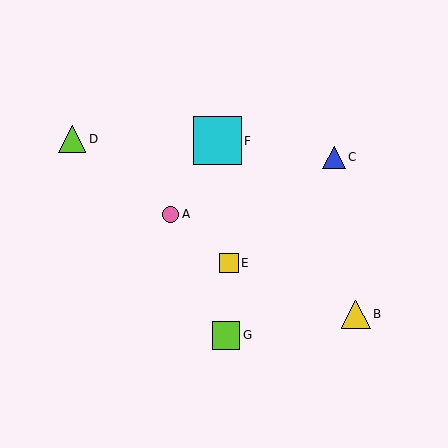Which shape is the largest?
The cyan square (labeled F) is the largest.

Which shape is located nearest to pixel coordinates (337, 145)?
The blue triangle (labeled C) at (334, 157) is nearest to that location.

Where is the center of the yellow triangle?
The center of the yellow triangle is at (356, 314).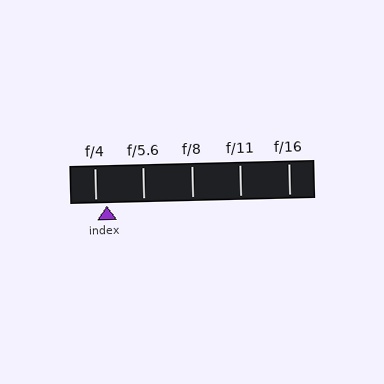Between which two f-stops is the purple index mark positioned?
The index mark is between f/4 and f/5.6.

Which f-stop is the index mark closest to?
The index mark is closest to f/4.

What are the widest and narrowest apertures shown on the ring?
The widest aperture shown is f/4 and the narrowest is f/16.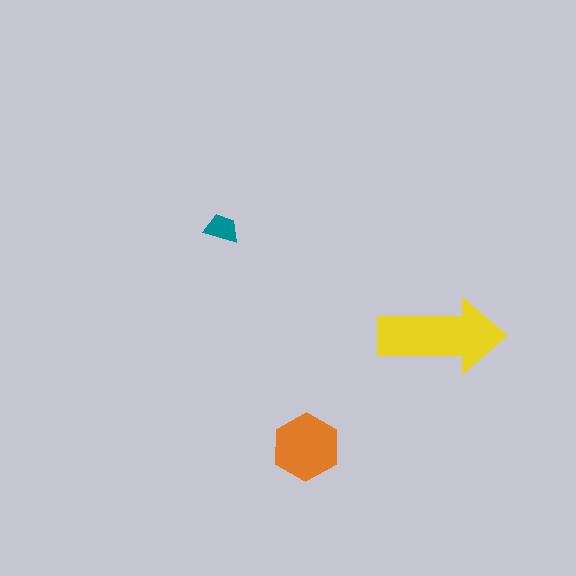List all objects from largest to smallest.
The yellow arrow, the orange hexagon, the teal trapezoid.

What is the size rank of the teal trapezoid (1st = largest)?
3rd.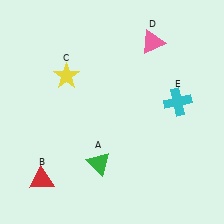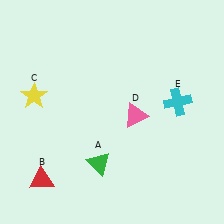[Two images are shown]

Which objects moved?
The objects that moved are: the yellow star (C), the pink triangle (D).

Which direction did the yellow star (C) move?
The yellow star (C) moved left.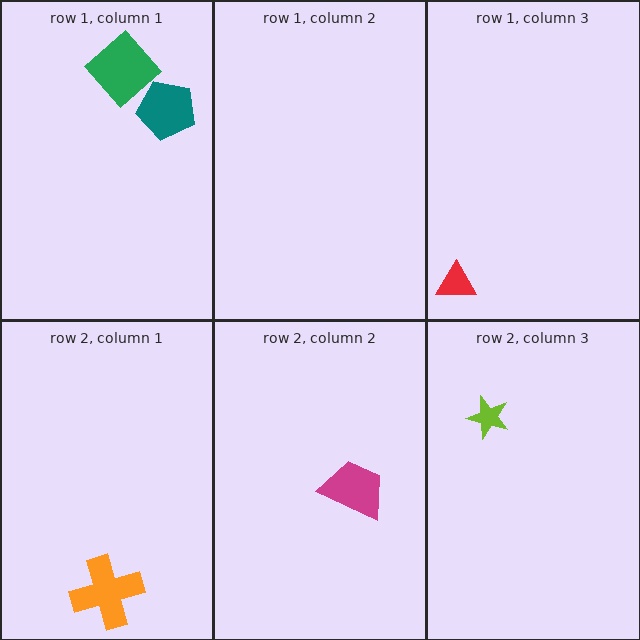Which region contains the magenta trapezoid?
The row 2, column 2 region.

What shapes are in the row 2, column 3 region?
The lime star.